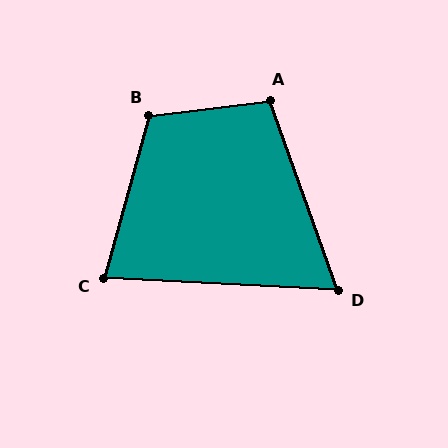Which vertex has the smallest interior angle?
D, at approximately 68 degrees.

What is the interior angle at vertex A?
Approximately 103 degrees (obtuse).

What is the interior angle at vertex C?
Approximately 77 degrees (acute).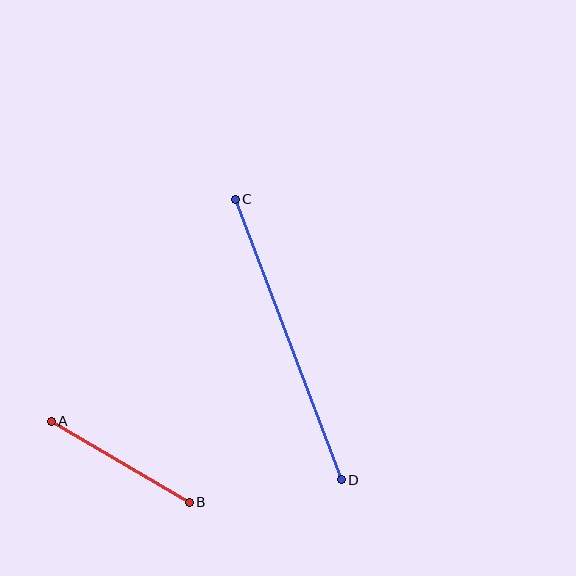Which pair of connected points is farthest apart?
Points C and D are farthest apart.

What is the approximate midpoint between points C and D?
The midpoint is at approximately (288, 339) pixels.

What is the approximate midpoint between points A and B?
The midpoint is at approximately (120, 462) pixels.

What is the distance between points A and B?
The distance is approximately 160 pixels.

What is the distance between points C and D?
The distance is approximately 300 pixels.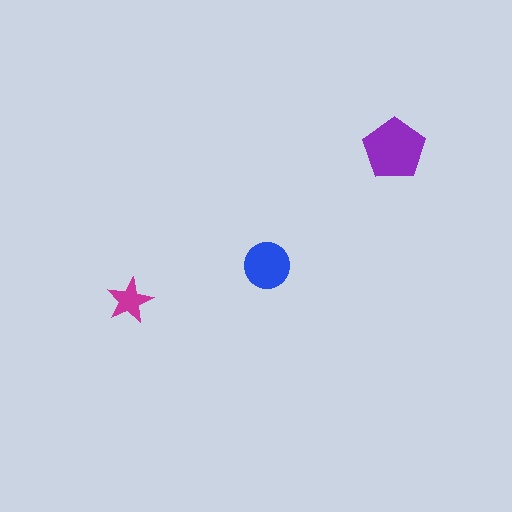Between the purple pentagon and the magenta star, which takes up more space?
The purple pentagon.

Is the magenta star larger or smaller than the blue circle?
Smaller.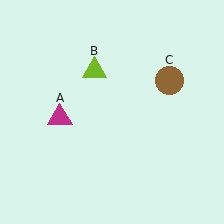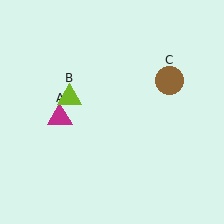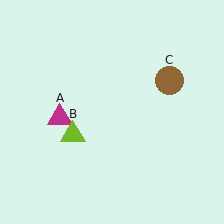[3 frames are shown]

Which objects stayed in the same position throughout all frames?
Magenta triangle (object A) and brown circle (object C) remained stationary.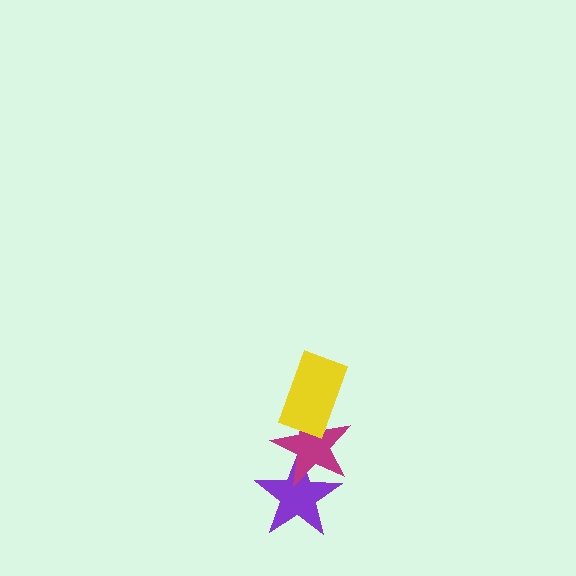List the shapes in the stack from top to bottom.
From top to bottom: the yellow rectangle, the magenta star, the purple star.